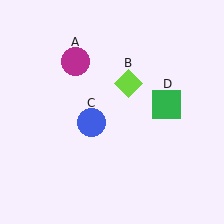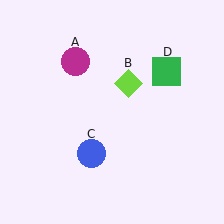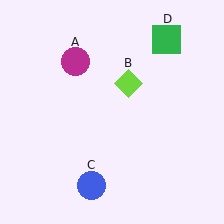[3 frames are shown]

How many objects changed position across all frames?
2 objects changed position: blue circle (object C), green square (object D).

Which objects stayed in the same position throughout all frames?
Magenta circle (object A) and lime diamond (object B) remained stationary.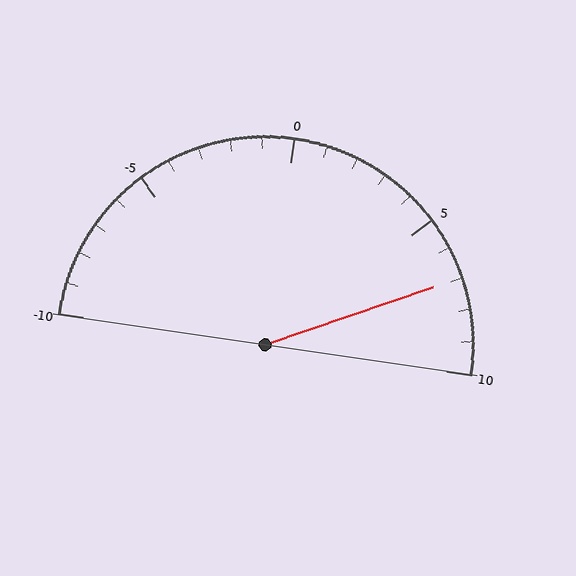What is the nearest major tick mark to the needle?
The nearest major tick mark is 5.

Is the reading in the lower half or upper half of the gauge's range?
The reading is in the upper half of the range (-10 to 10).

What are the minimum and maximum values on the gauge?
The gauge ranges from -10 to 10.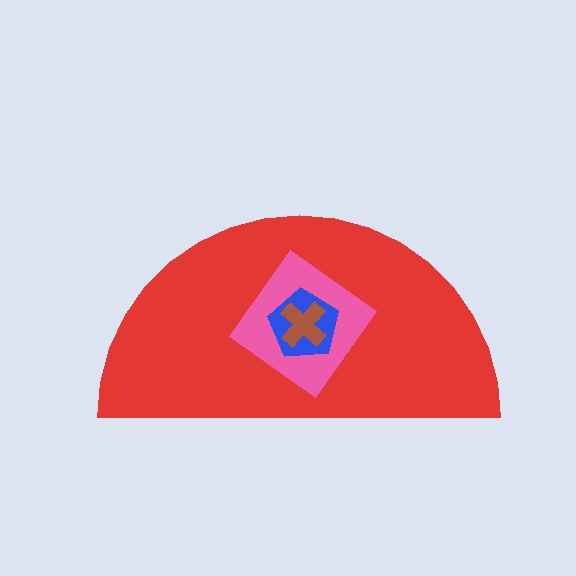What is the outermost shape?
The red semicircle.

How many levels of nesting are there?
4.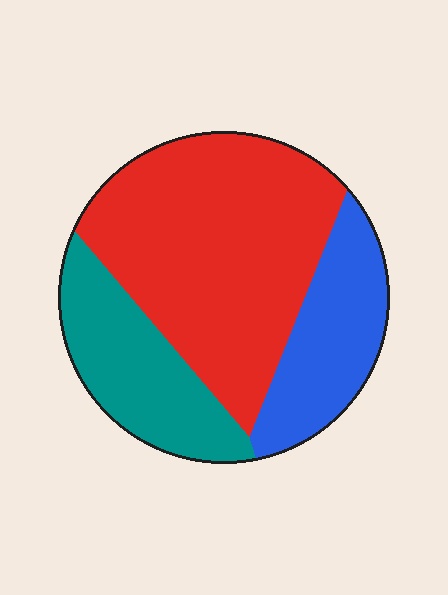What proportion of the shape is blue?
Blue covers 22% of the shape.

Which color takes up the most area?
Red, at roughly 55%.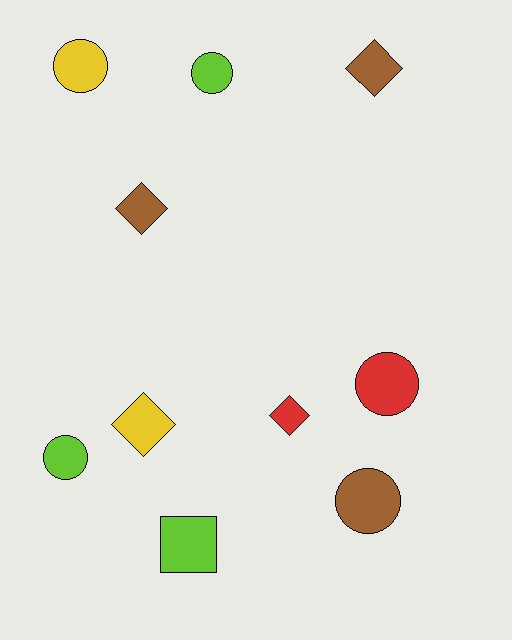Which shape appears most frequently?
Circle, with 5 objects.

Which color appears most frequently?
Brown, with 3 objects.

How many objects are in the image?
There are 10 objects.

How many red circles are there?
There is 1 red circle.